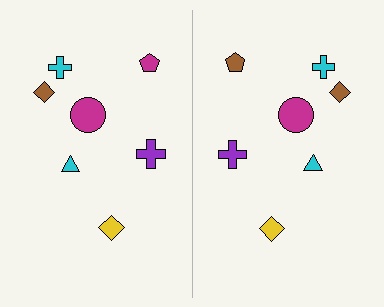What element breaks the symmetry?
The brown pentagon on the right side breaks the symmetry — its mirror counterpart is magenta.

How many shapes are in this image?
There are 14 shapes in this image.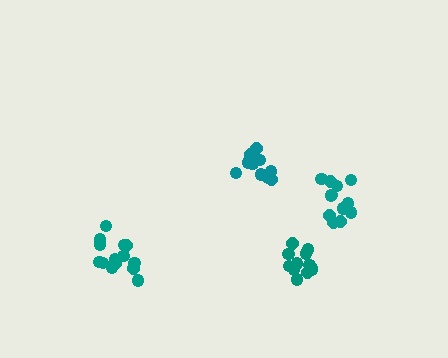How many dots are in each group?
Group 1: 13 dots, Group 2: 14 dots, Group 3: 10 dots, Group 4: 12 dots (49 total).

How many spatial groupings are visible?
There are 4 spatial groupings.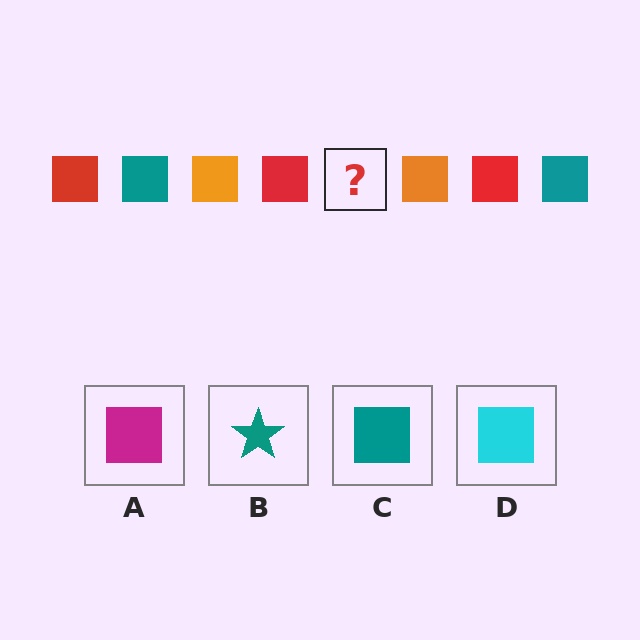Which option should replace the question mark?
Option C.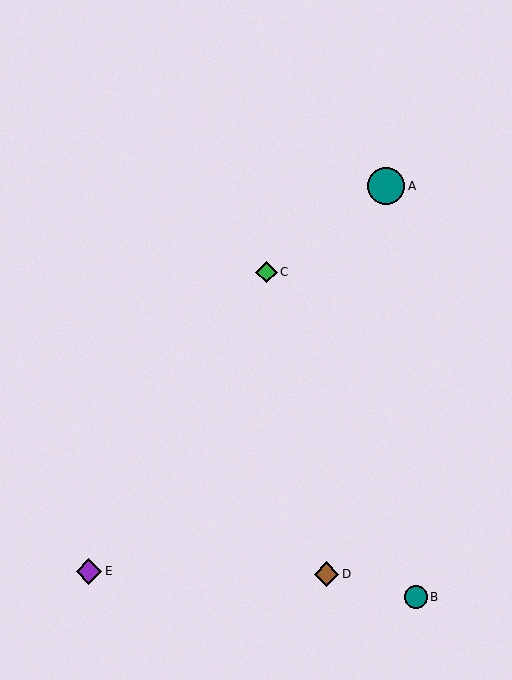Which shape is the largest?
The teal circle (labeled A) is the largest.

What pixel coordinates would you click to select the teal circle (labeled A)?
Click at (386, 186) to select the teal circle A.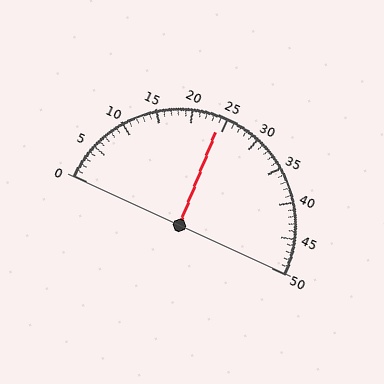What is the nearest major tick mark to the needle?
The nearest major tick mark is 25.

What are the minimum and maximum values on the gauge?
The gauge ranges from 0 to 50.